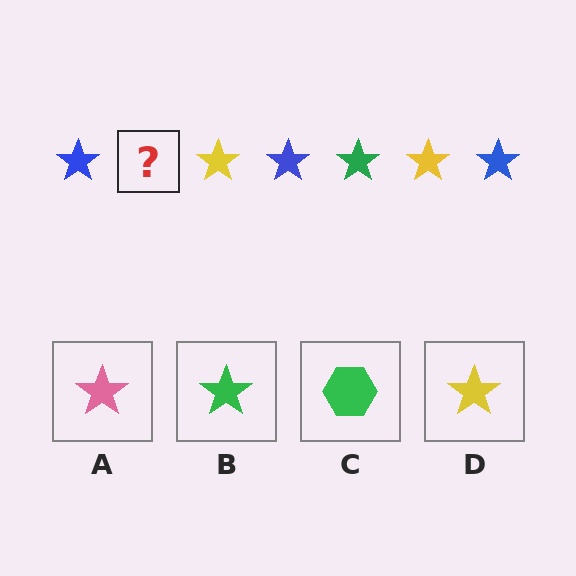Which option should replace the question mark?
Option B.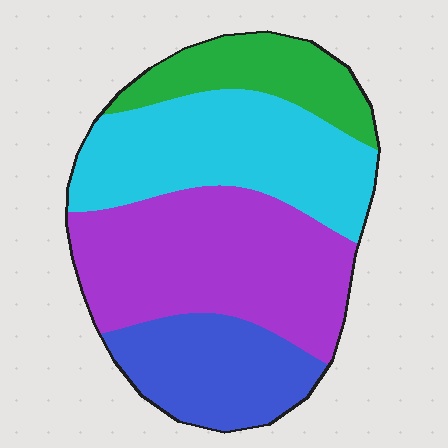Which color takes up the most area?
Purple, at roughly 35%.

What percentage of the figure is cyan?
Cyan takes up about one third (1/3) of the figure.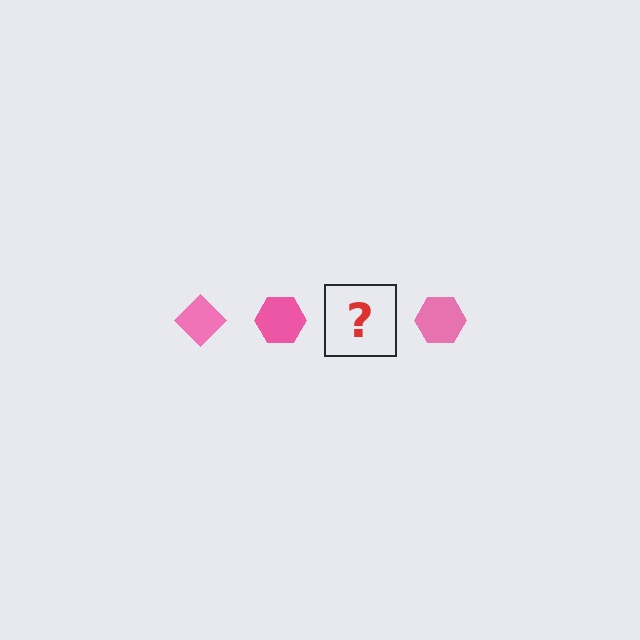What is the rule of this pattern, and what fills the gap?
The rule is that the pattern cycles through diamond, hexagon shapes in pink. The gap should be filled with a pink diamond.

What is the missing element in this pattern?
The missing element is a pink diamond.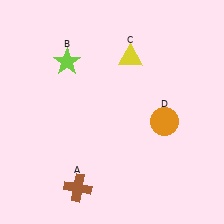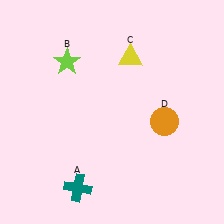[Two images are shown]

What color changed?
The cross (A) changed from brown in Image 1 to teal in Image 2.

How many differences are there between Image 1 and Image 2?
There is 1 difference between the two images.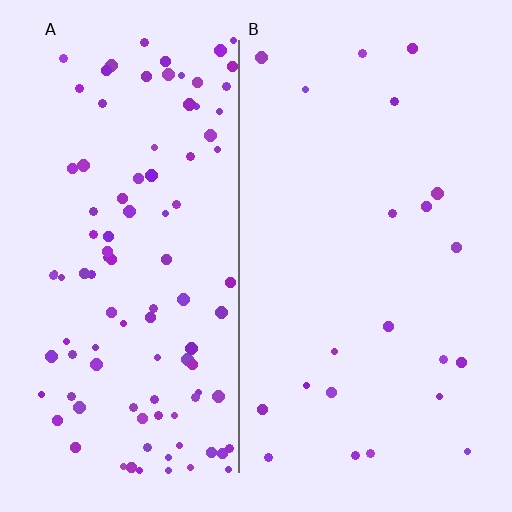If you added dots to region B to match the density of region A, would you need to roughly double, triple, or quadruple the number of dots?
Approximately quadruple.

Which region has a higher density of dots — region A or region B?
A (the left).